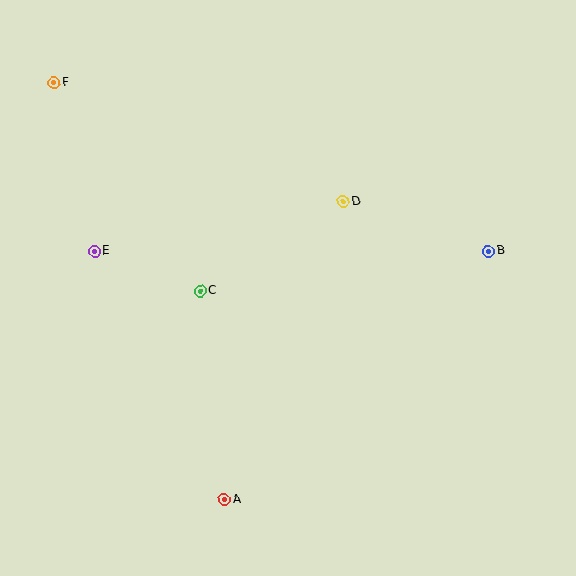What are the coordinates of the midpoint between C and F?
The midpoint between C and F is at (127, 187).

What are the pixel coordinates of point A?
Point A is at (224, 499).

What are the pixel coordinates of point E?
Point E is at (95, 251).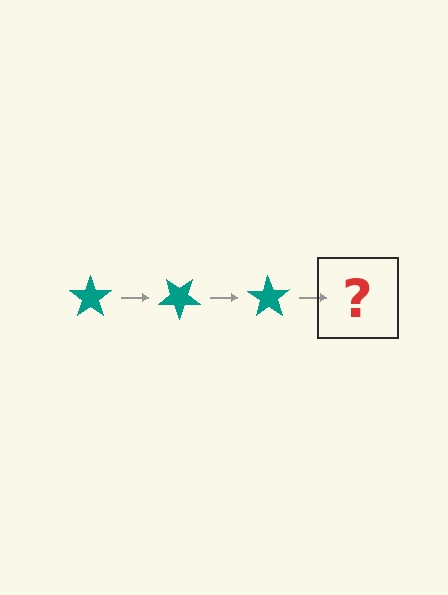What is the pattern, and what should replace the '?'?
The pattern is that the star rotates 35 degrees each step. The '?' should be a teal star rotated 105 degrees.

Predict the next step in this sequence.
The next step is a teal star rotated 105 degrees.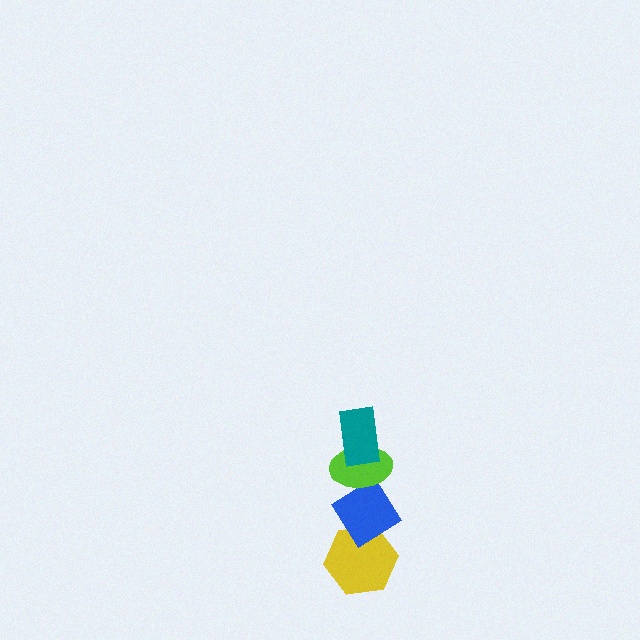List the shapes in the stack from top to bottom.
From top to bottom: the teal rectangle, the lime ellipse, the blue diamond, the yellow hexagon.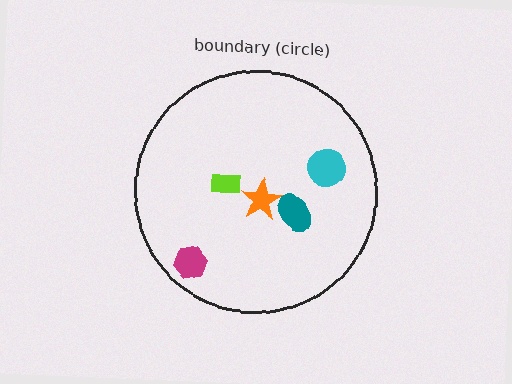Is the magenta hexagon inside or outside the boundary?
Inside.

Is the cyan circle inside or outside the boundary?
Inside.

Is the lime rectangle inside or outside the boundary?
Inside.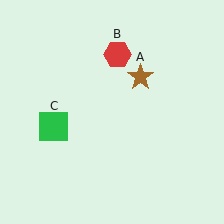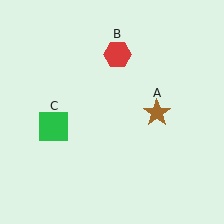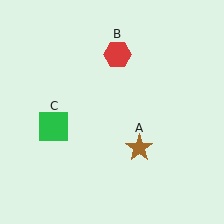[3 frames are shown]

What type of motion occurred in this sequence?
The brown star (object A) rotated clockwise around the center of the scene.